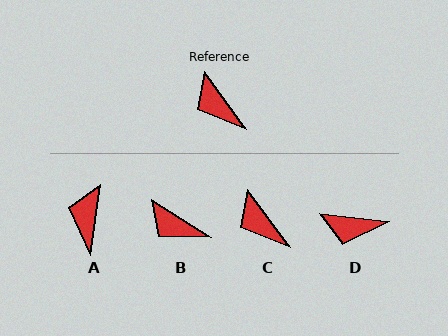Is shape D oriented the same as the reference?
No, it is off by about 47 degrees.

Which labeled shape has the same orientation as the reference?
C.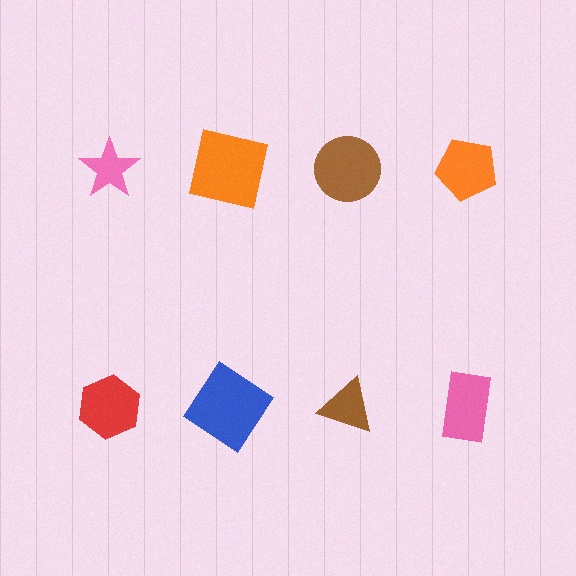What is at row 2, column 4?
A pink rectangle.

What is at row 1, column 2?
An orange square.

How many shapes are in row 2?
4 shapes.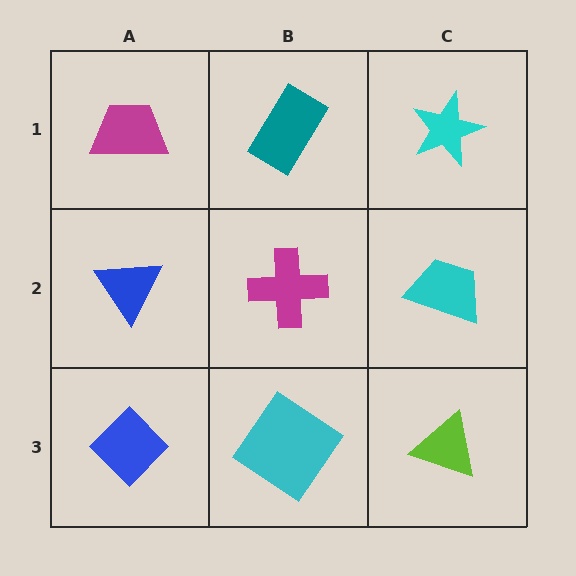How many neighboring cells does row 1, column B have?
3.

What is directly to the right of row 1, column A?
A teal rectangle.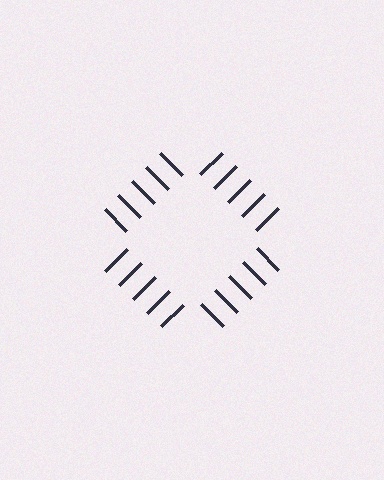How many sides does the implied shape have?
4 sides — the line-ends trace a square.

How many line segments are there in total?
20 — 5 along each of the 4 edges.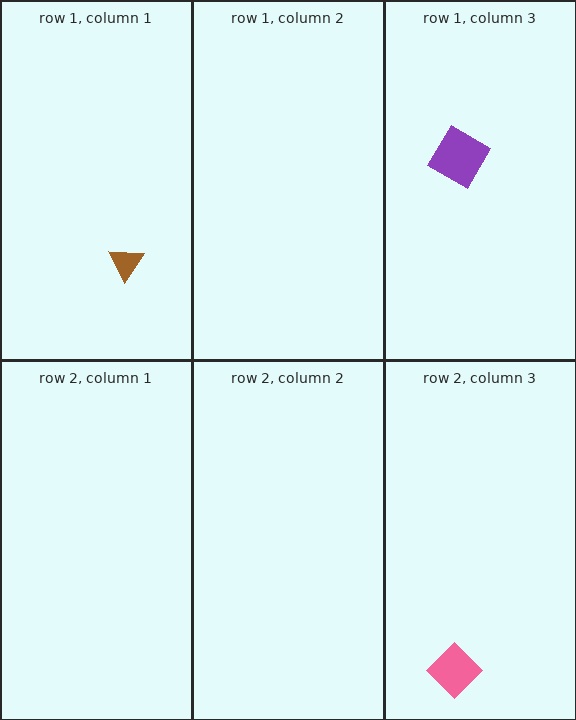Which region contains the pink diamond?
The row 2, column 3 region.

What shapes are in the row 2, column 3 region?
The pink diamond.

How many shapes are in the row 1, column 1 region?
1.